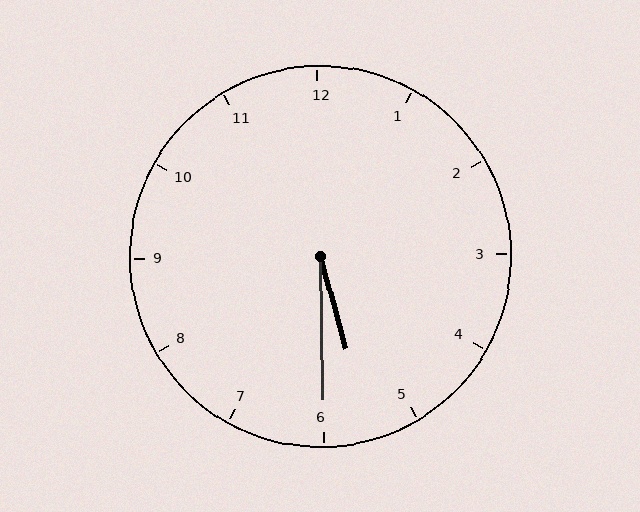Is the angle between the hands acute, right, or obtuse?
It is acute.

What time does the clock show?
5:30.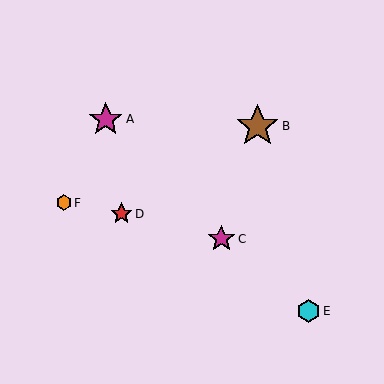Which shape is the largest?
The brown star (labeled B) is the largest.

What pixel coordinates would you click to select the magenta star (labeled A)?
Click at (106, 119) to select the magenta star A.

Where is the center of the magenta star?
The center of the magenta star is at (106, 119).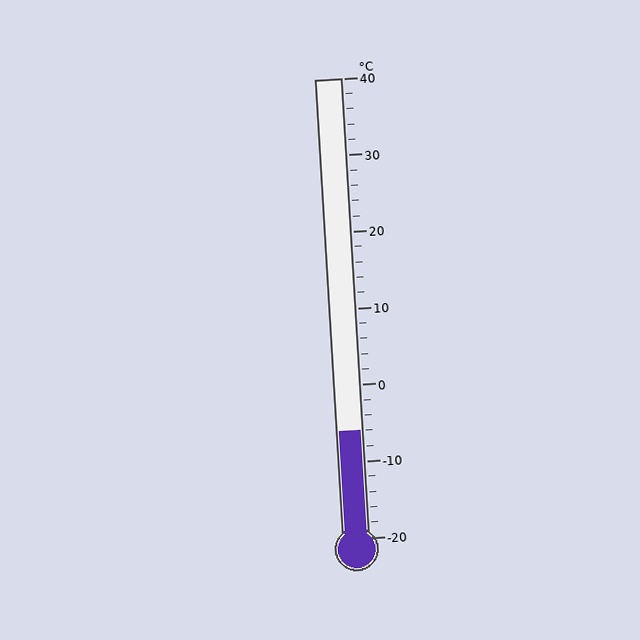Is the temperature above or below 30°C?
The temperature is below 30°C.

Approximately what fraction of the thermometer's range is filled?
The thermometer is filled to approximately 25% of its range.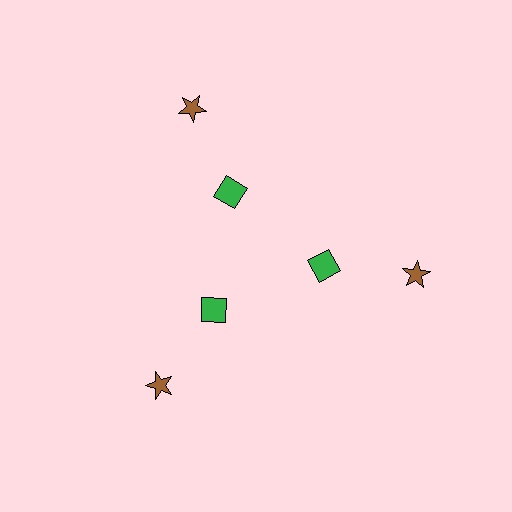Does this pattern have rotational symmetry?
Yes, this pattern has 3-fold rotational symmetry. It looks the same after rotating 120 degrees around the center.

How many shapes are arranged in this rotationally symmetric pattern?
There are 6 shapes, arranged in 3 groups of 2.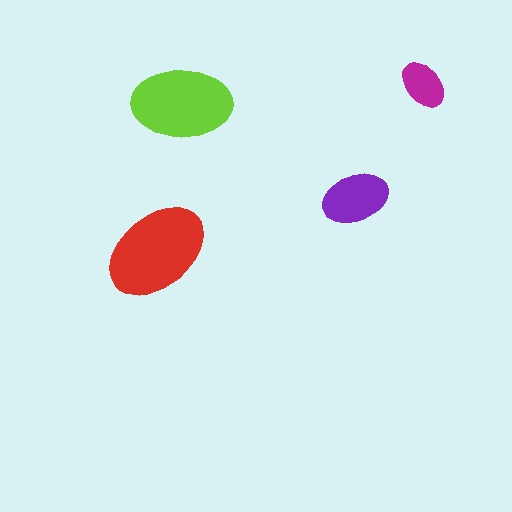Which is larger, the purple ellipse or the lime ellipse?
The lime one.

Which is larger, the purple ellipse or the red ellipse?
The red one.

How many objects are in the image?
There are 4 objects in the image.